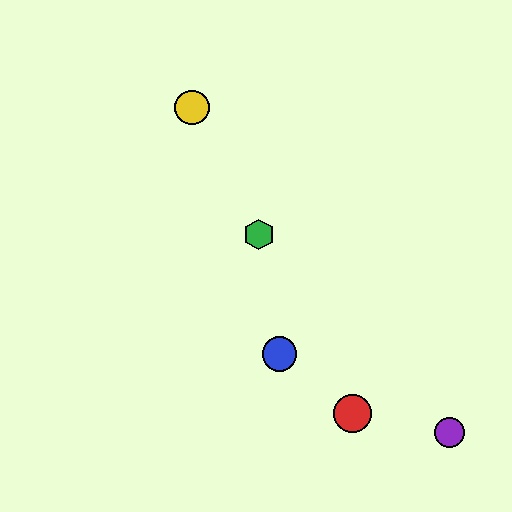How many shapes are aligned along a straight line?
3 shapes (the red circle, the green hexagon, the yellow circle) are aligned along a straight line.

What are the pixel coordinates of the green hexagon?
The green hexagon is at (259, 235).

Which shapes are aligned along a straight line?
The red circle, the green hexagon, the yellow circle are aligned along a straight line.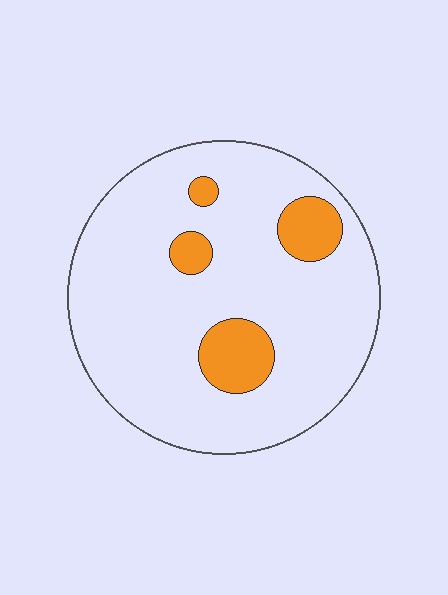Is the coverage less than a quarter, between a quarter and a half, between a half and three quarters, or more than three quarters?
Less than a quarter.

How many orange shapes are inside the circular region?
4.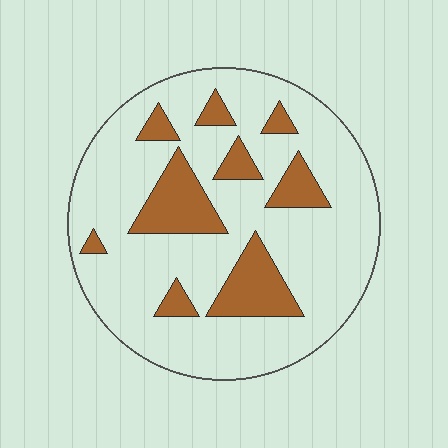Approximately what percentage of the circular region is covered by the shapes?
Approximately 20%.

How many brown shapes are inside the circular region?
9.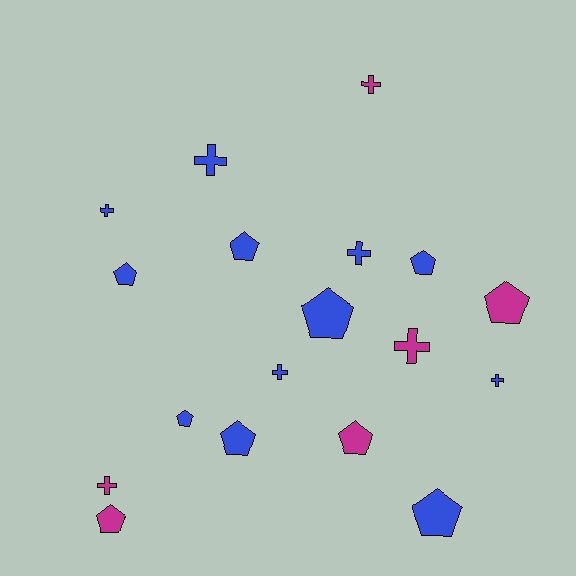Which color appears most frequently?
Blue, with 12 objects.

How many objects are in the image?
There are 18 objects.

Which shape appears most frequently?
Pentagon, with 10 objects.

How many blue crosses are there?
There are 5 blue crosses.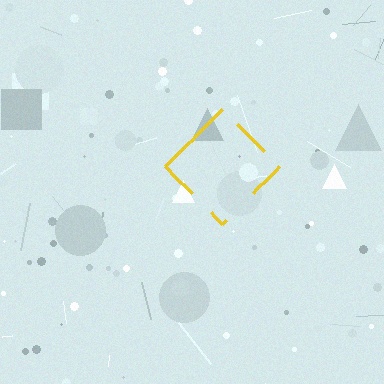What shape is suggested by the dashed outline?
The dashed outline suggests a diamond.